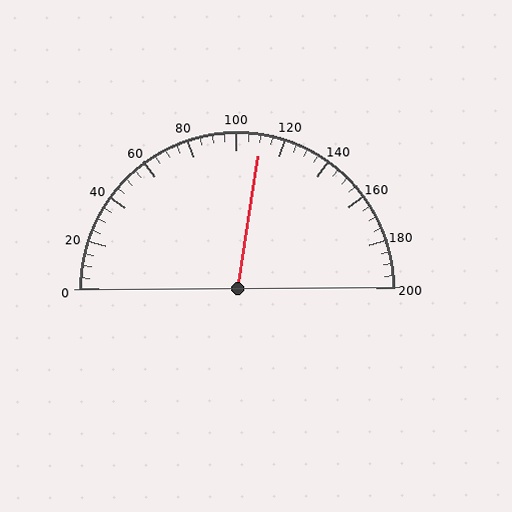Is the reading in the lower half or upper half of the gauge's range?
The reading is in the upper half of the range (0 to 200).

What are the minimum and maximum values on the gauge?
The gauge ranges from 0 to 200.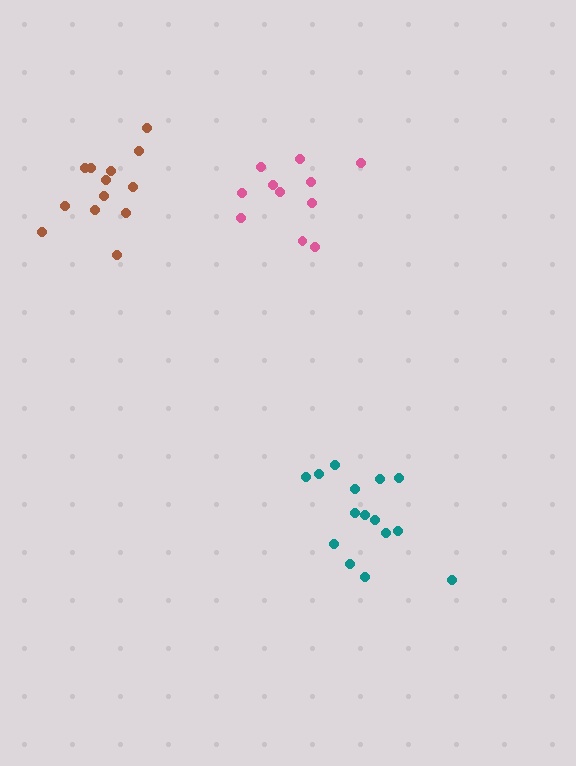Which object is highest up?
The brown cluster is topmost.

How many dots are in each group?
Group 1: 11 dots, Group 2: 15 dots, Group 3: 13 dots (39 total).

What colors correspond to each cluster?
The clusters are colored: pink, teal, brown.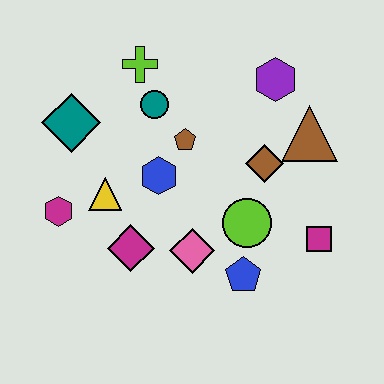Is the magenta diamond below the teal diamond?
Yes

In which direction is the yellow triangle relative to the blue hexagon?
The yellow triangle is to the left of the blue hexagon.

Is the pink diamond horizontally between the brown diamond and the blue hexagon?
Yes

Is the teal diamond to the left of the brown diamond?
Yes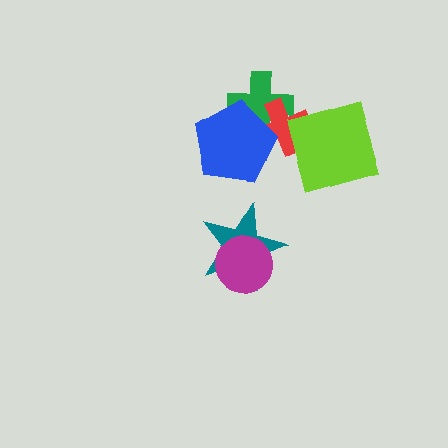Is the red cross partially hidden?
Yes, it is partially covered by another shape.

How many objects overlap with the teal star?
1 object overlaps with the teal star.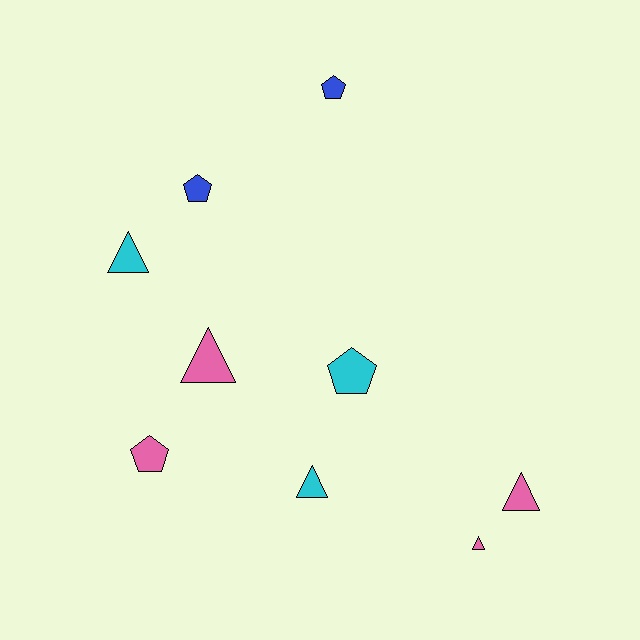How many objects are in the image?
There are 9 objects.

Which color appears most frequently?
Pink, with 4 objects.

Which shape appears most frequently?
Triangle, with 5 objects.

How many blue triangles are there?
There are no blue triangles.